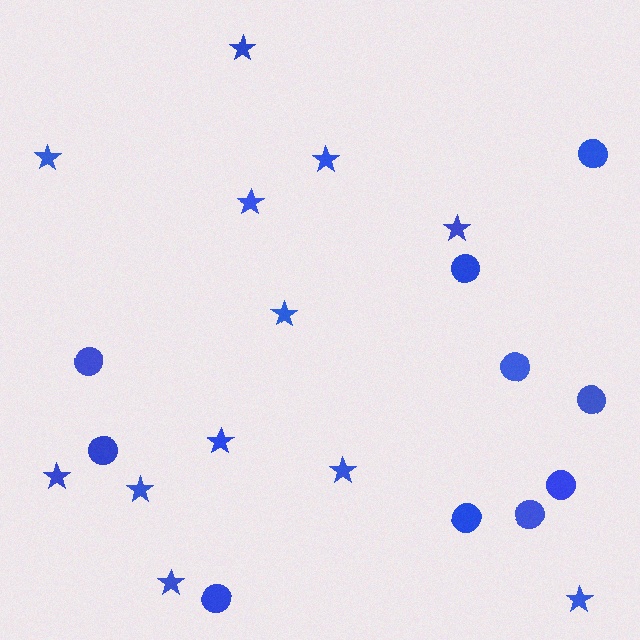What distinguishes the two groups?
There are 2 groups: one group of circles (10) and one group of stars (12).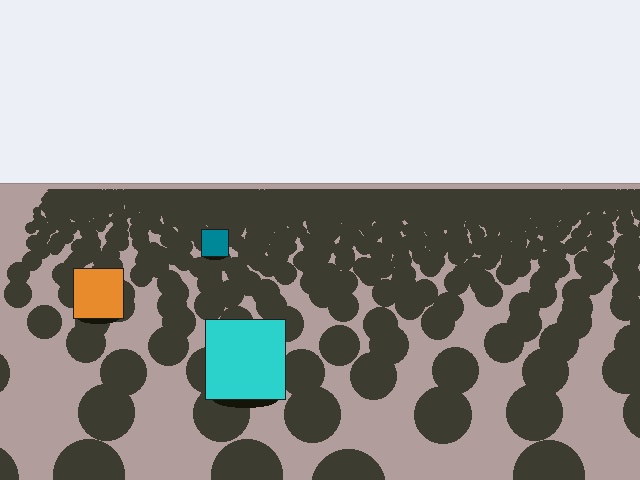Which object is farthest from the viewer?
The teal square is farthest from the viewer. It appears smaller and the ground texture around it is denser.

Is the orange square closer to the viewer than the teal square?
Yes. The orange square is closer — you can tell from the texture gradient: the ground texture is coarser near it.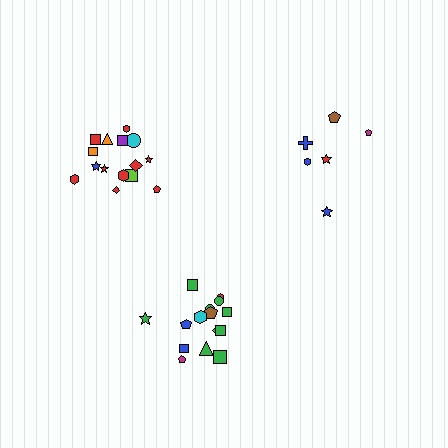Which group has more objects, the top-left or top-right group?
The top-left group.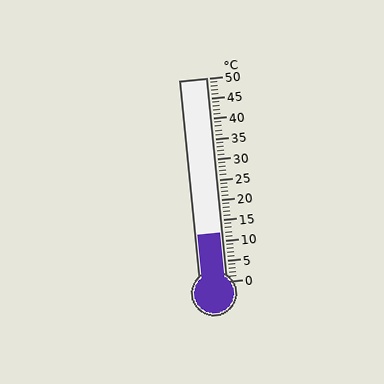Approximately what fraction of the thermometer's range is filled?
The thermometer is filled to approximately 25% of its range.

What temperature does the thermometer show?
The thermometer shows approximately 12°C.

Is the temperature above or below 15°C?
The temperature is below 15°C.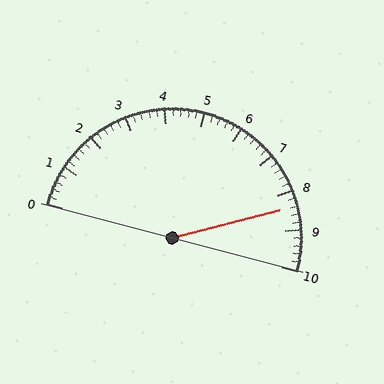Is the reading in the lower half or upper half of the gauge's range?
The reading is in the upper half of the range (0 to 10).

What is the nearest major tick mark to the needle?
The nearest major tick mark is 8.